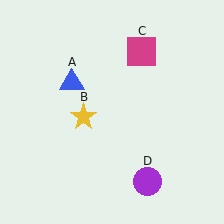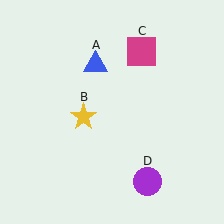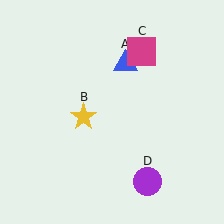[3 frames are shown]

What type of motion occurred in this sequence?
The blue triangle (object A) rotated clockwise around the center of the scene.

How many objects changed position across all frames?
1 object changed position: blue triangle (object A).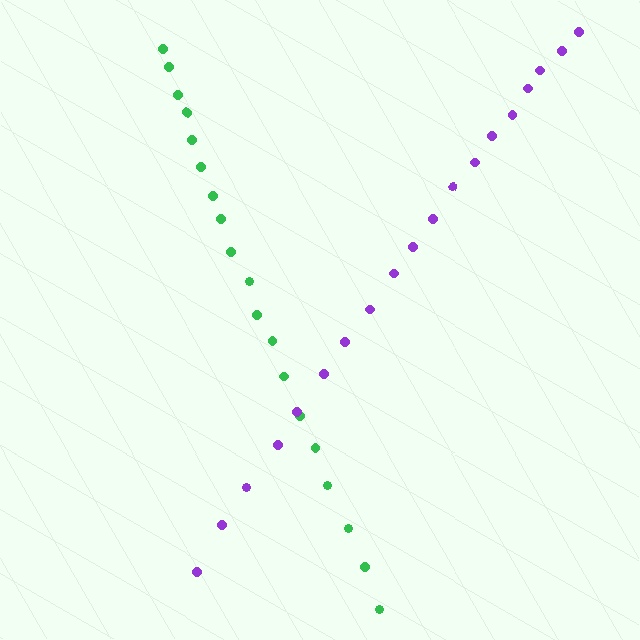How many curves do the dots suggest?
There are 2 distinct paths.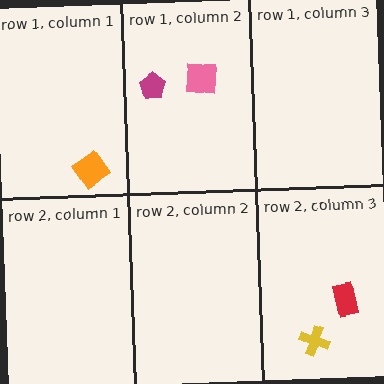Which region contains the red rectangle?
The row 2, column 3 region.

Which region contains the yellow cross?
The row 2, column 3 region.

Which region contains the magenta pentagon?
The row 1, column 2 region.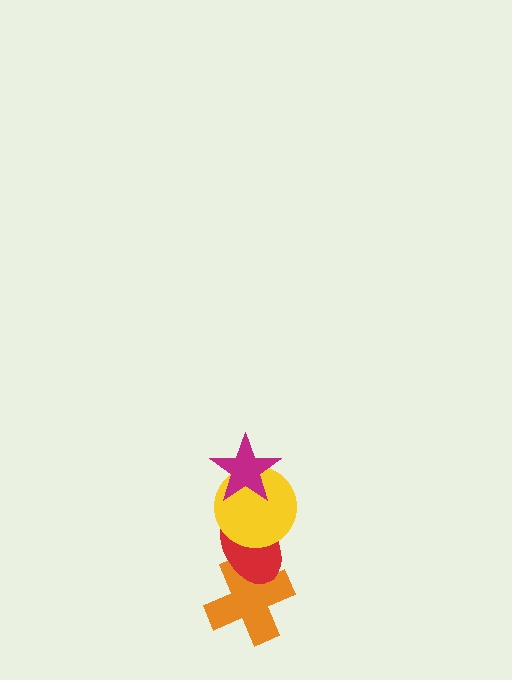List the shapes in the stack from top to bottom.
From top to bottom: the magenta star, the yellow circle, the red ellipse, the orange cross.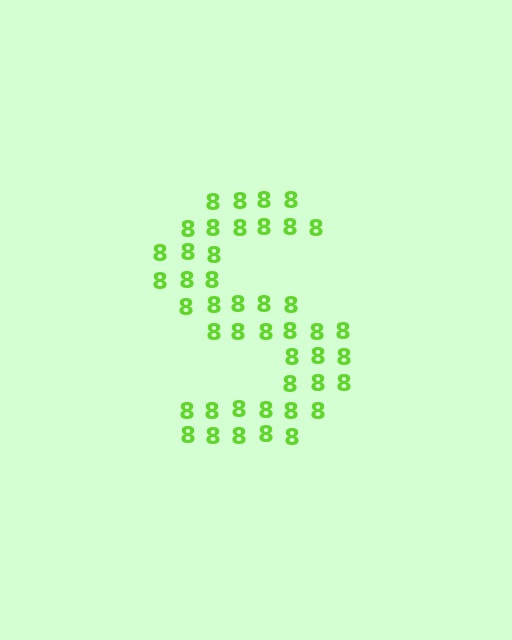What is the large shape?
The large shape is the letter S.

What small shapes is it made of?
It is made of small digit 8's.